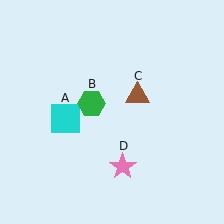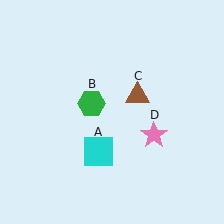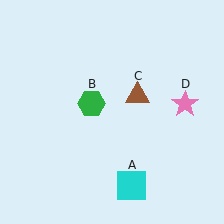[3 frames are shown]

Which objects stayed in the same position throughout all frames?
Green hexagon (object B) and brown triangle (object C) remained stationary.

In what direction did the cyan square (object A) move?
The cyan square (object A) moved down and to the right.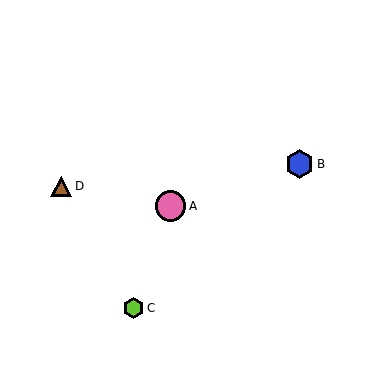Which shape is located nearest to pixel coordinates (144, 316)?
The lime hexagon (labeled C) at (134, 308) is nearest to that location.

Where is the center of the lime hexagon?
The center of the lime hexagon is at (134, 308).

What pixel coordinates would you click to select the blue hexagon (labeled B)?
Click at (299, 164) to select the blue hexagon B.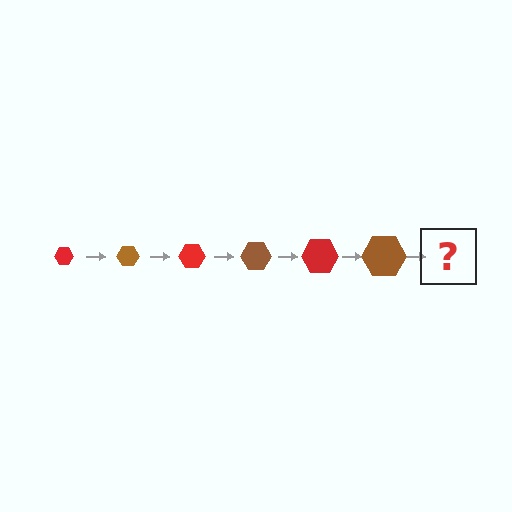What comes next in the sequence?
The next element should be a red hexagon, larger than the previous one.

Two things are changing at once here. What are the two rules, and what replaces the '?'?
The two rules are that the hexagon grows larger each step and the color cycles through red and brown. The '?' should be a red hexagon, larger than the previous one.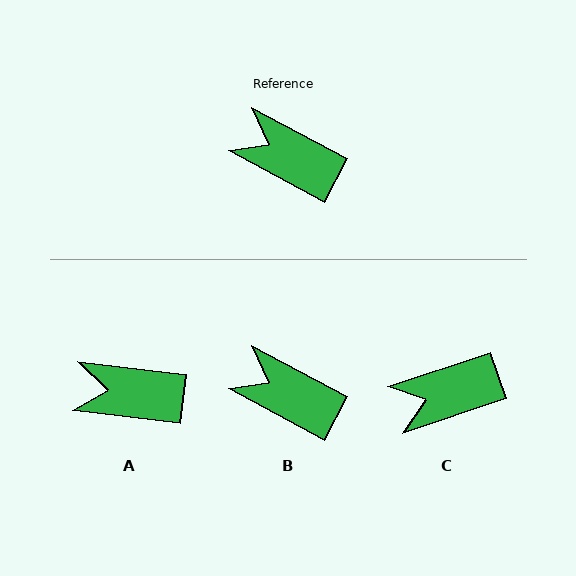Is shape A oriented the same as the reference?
No, it is off by about 21 degrees.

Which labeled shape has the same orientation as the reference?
B.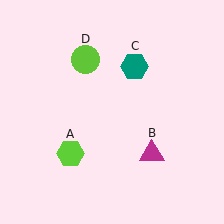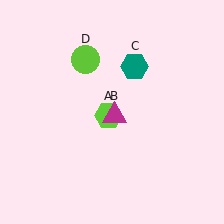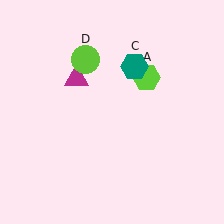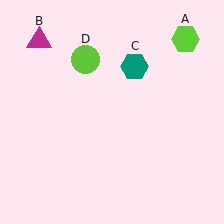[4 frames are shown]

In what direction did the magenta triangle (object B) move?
The magenta triangle (object B) moved up and to the left.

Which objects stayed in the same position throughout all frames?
Teal hexagon (object C) and lime circle (object D) remained stationary.